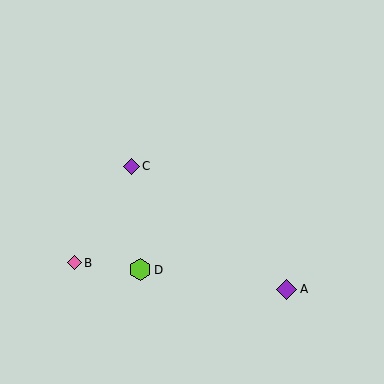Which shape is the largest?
The lime hexagon (labeled D) is the largest.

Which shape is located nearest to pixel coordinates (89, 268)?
The pink diamond (labeled B) at (74, 263) is nearest to that location.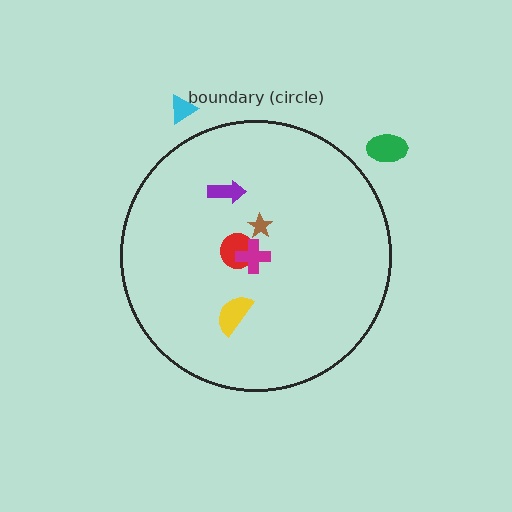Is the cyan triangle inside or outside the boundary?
Outside.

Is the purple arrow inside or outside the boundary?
Inside.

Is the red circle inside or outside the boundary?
Inside.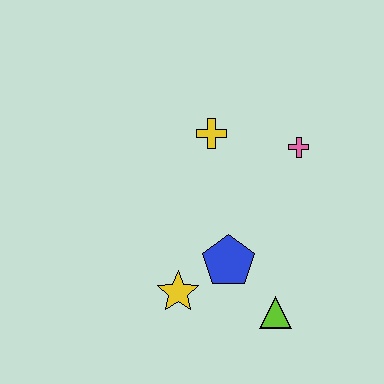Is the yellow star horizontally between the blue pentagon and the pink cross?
No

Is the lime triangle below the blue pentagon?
Yes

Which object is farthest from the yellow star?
The pink cross is farthest from the yellow star.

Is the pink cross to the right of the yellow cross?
Yes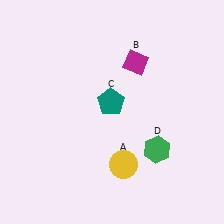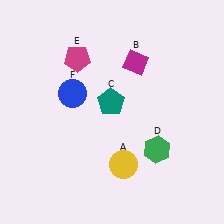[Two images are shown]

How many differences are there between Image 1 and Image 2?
There are 2 differences between the two images.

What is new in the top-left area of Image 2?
A blue circle (F) was added in the top-left area of Image 2.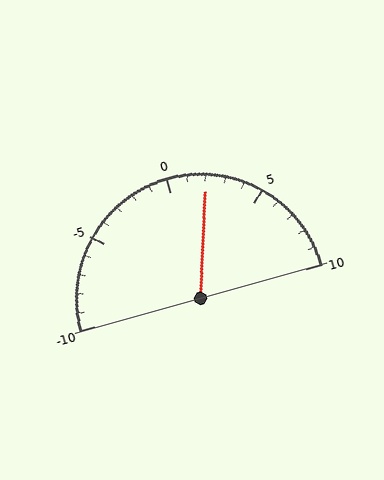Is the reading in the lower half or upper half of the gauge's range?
The reading is in the upper half of the range (-10 to 10).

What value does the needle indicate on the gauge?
The needle indicates approximately 2.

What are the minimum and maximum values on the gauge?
The gauge ranges from -10 to 10.